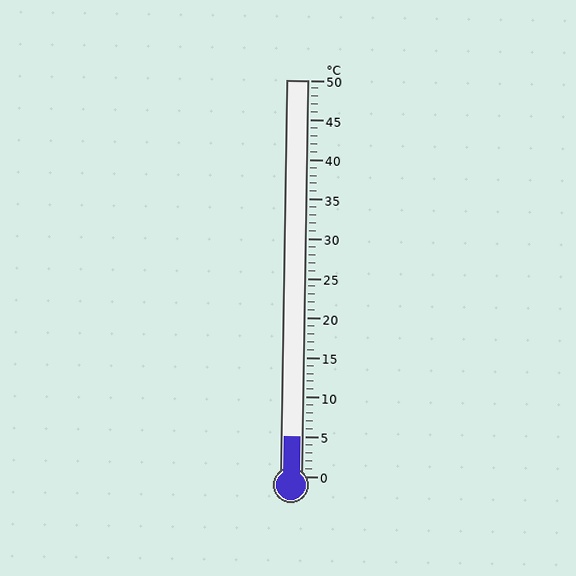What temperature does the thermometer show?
The thermometer shows approximately 5°C.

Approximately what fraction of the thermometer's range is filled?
The thermometer is filled to approximately 10% of its range.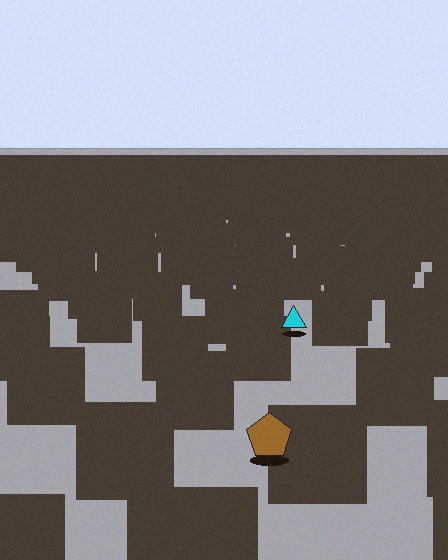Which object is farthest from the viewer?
The cyan triangle is farthest from the viewer. It appears smaller and the ground texture around it is denser.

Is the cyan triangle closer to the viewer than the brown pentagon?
No. The brown pentagon is closer — you can tell from the texture gradient: the ground texture is coarser near it.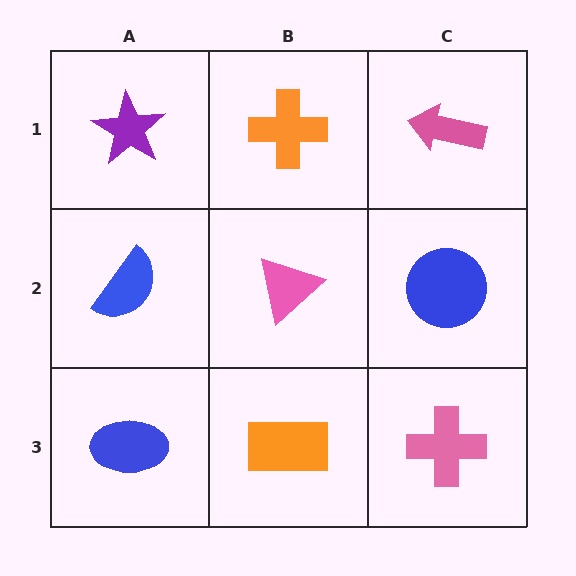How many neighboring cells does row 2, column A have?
3.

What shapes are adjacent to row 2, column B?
An orange cross (row 1, column B), an orange rectangle (row 3, column B), a blue semicircle (row 2, column A), a blue circle (row 2, column C).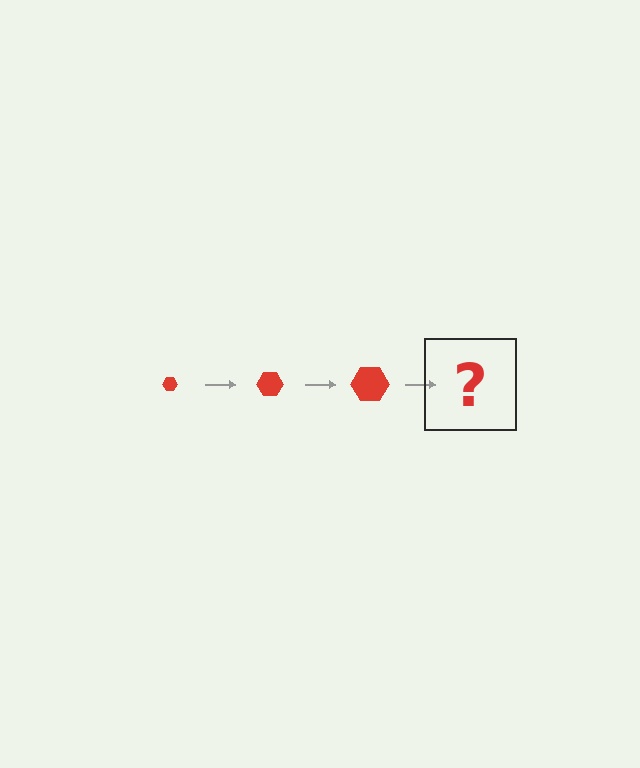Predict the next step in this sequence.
The next step is a red hexagon, larger than the previous one.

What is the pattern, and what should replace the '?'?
The pattern is that the hexagon gets progressively larger each step. The '?' should be a red hexagon, larger than the previous one.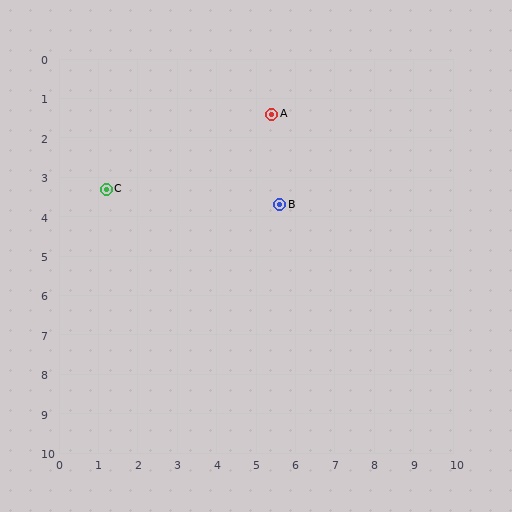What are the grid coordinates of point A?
Point A is at approximately (5.4, 1.4).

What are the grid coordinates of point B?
Point B is at approximately (5.6, 3.7).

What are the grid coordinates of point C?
Point C is at approximately (1.2, 3.3).